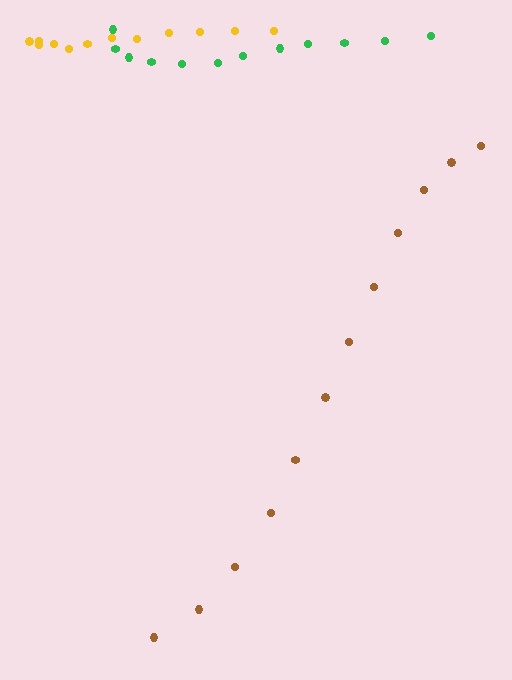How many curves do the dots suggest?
There are 3 distinct paths.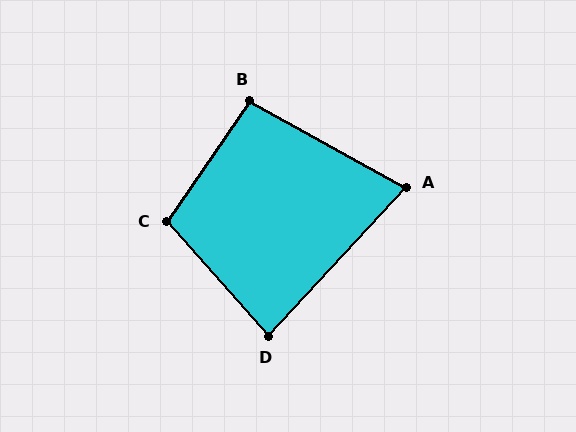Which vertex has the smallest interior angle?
A, at approximately 76 degrees.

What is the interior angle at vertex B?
Approximately 95 degrees (obtuse).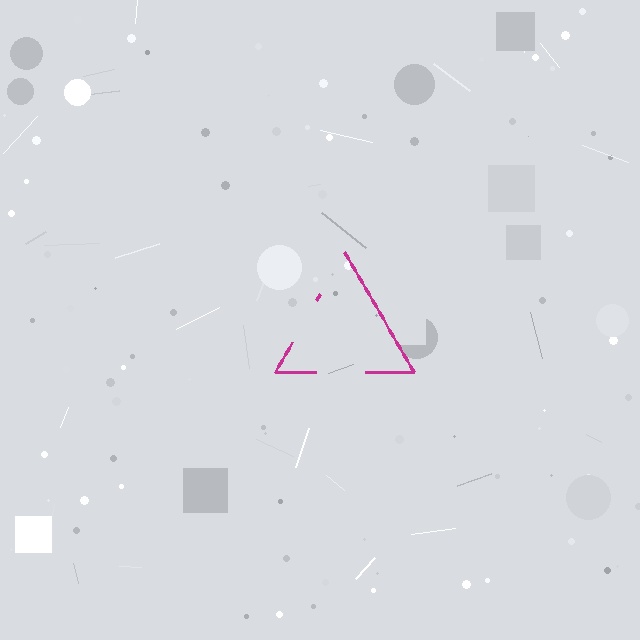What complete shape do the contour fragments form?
The contour fragments form a triangle.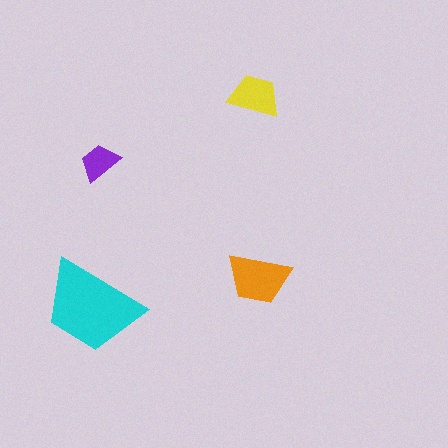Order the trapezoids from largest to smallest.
the cyan one, the orange one, the yellow one, the purple one.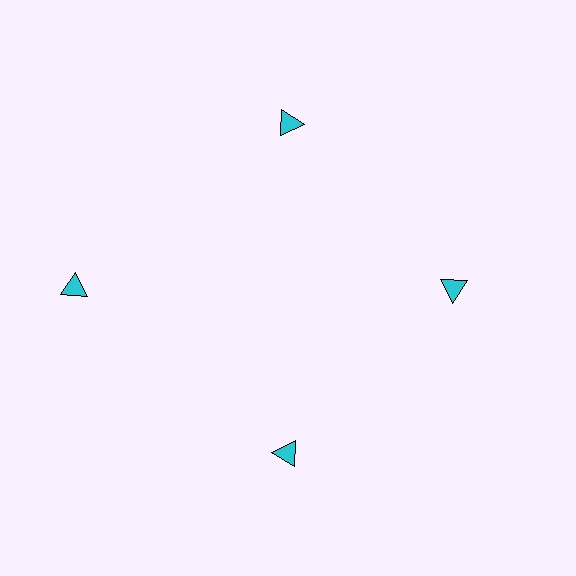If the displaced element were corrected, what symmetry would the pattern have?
It would have 4-fold rotational symmetry — the pattern would map onto itself every 90 degrees.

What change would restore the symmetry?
The symmetry would be restored by moving it inward, back onto the ring so that all 4 triangles sit at equal angles and equal distance from the center.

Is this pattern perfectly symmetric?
No. The 4 cyan triangles are arranged in a ring, but one element near the 9 o'clock position is pushed outward from the center, breaking the 4-fold rotational symmetry.